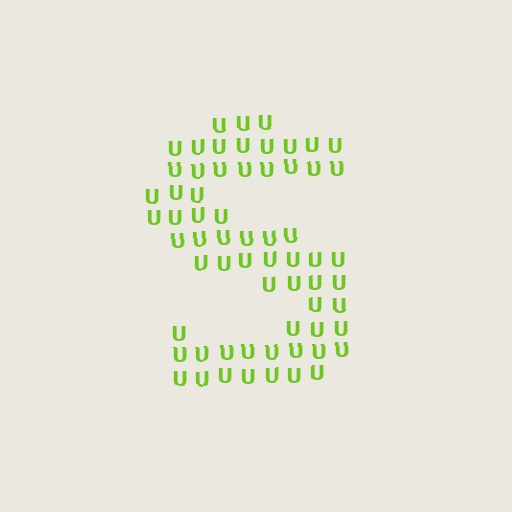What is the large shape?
The large shape is the letter S.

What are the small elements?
The small elements are letter U's.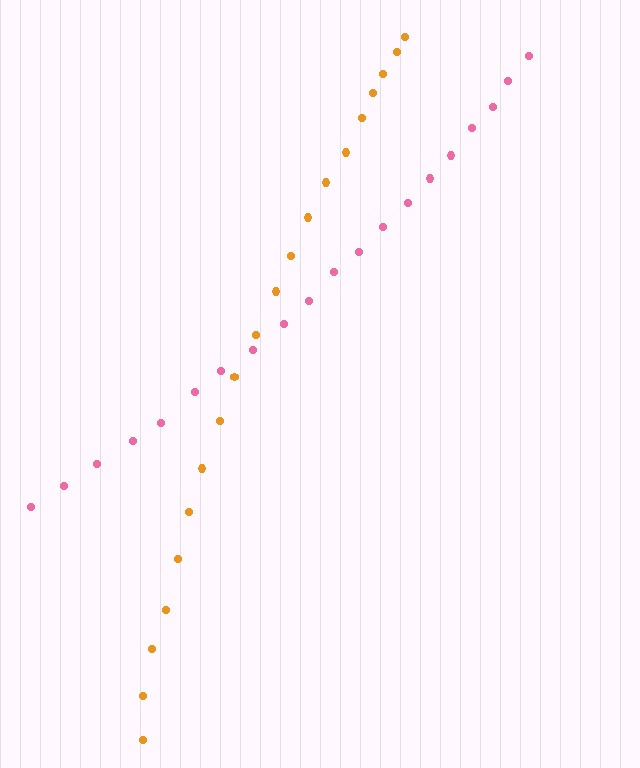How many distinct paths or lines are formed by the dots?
There are 2 distinct paths.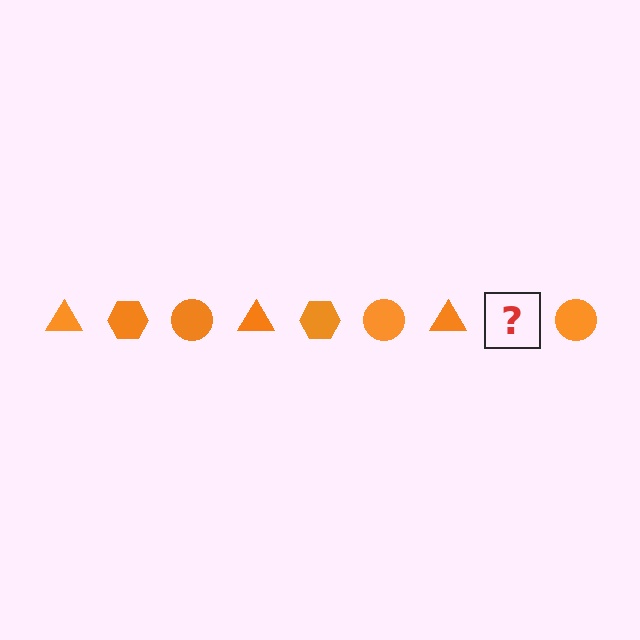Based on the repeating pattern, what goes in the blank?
The blank should be an orange hexagon.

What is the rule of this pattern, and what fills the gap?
The rule is that the pattern cycles through triangle, hexagon, circle shapes in orange. The gap should be filled with an orange hexagon.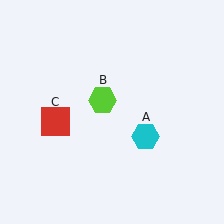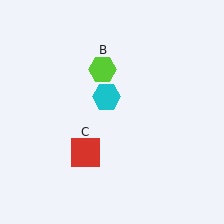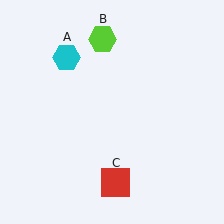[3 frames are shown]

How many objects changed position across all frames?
3 objects changed position: cyan hexagon (object A), lime hexagon (object B), red square (object C).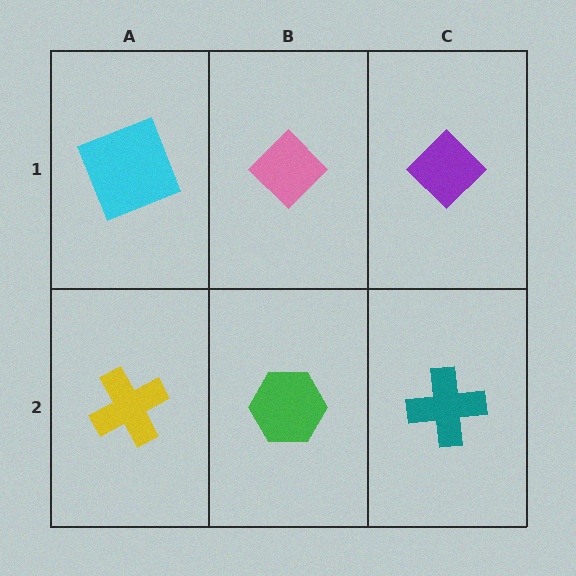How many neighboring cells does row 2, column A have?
2.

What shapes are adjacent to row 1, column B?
A green hexagon (row 2, column B), a cyan square (row 1, column A), a purple diamond (row 1, column C).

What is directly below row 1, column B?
A green hexagon.